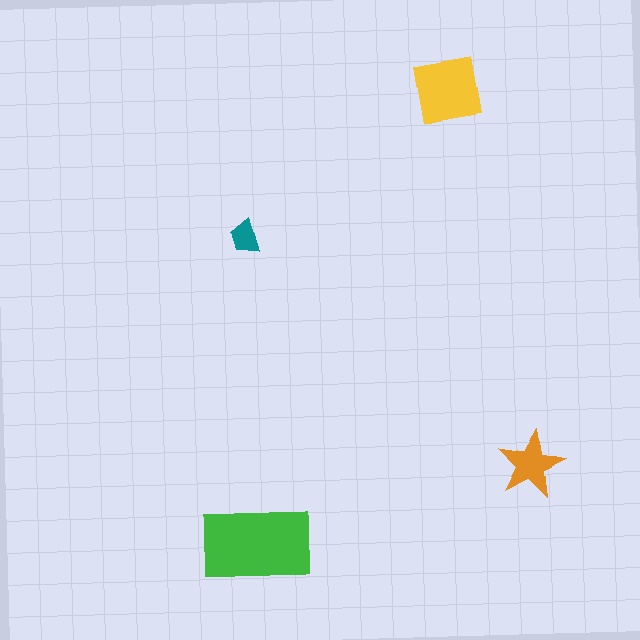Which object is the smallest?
The teal trapezoid.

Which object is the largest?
The green rectangle.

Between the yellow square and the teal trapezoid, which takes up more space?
The yellow square.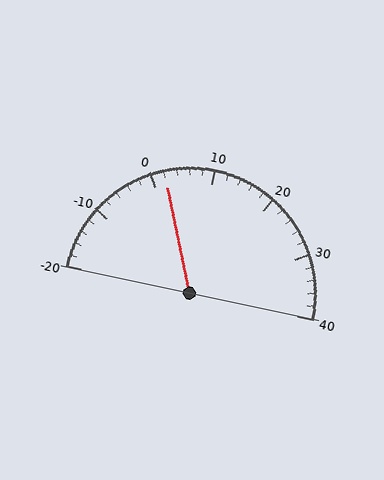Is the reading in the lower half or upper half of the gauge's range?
The reading is in the lower half of the range (-20 to 40).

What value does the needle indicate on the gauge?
The needle indicates approximately 2.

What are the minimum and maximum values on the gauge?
The gauge ranges from -20 to 40.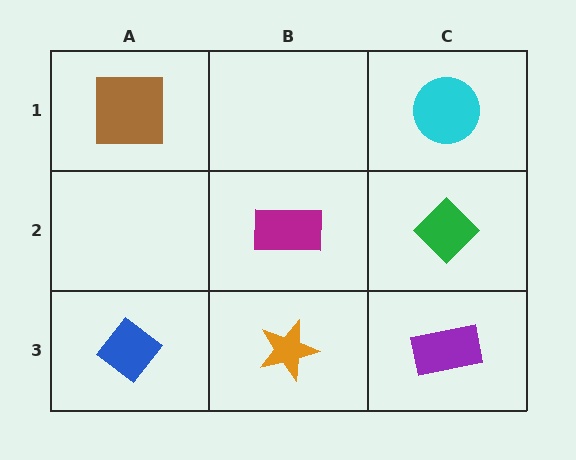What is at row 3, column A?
A blue diamond.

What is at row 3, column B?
An orange star.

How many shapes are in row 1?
2 shapes.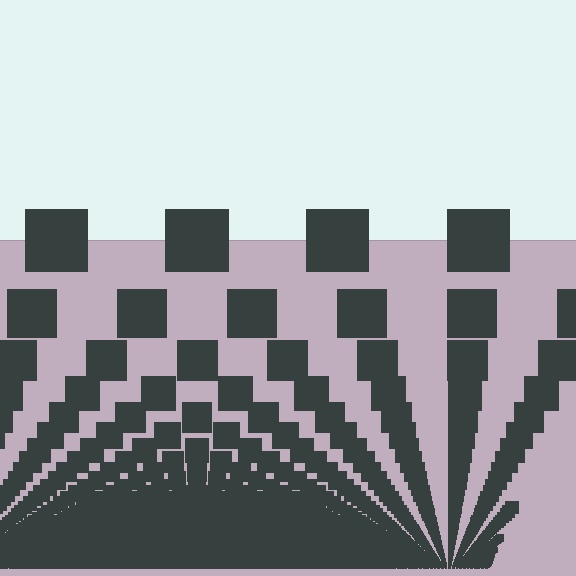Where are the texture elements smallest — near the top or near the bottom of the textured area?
Near the bottom.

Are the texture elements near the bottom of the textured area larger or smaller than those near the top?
Smaller. The gradient is inverted — elements near the bottom are smaller and denser.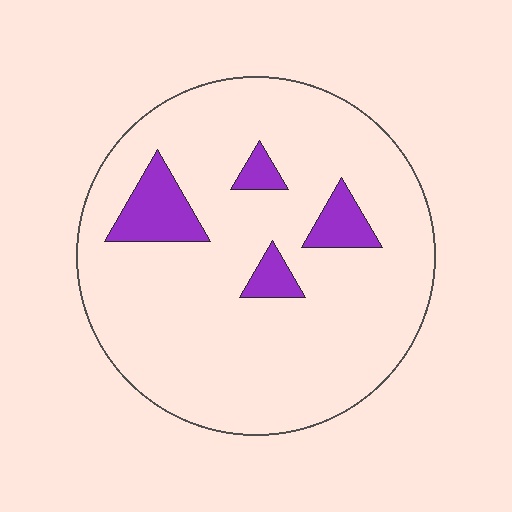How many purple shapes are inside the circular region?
4.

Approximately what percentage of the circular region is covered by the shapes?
Approximately 10%.